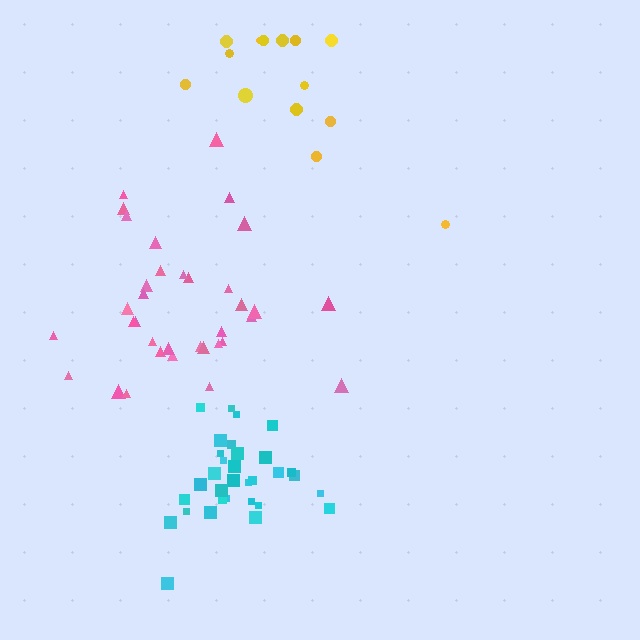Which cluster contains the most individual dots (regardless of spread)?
Pink (35).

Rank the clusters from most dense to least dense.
cyan, pink, yellow.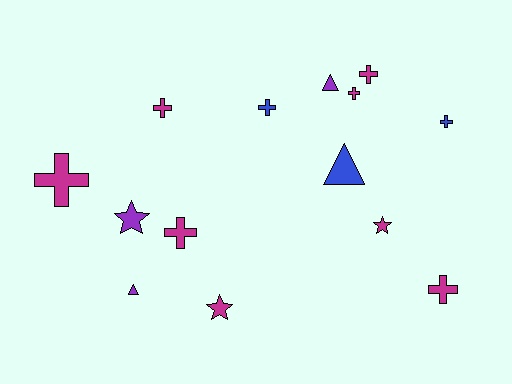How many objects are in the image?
There are 14 objects.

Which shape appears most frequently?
Cross, with 8 objects.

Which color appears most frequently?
Magenta, with 8 objects.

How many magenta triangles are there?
There are no magenta triangles.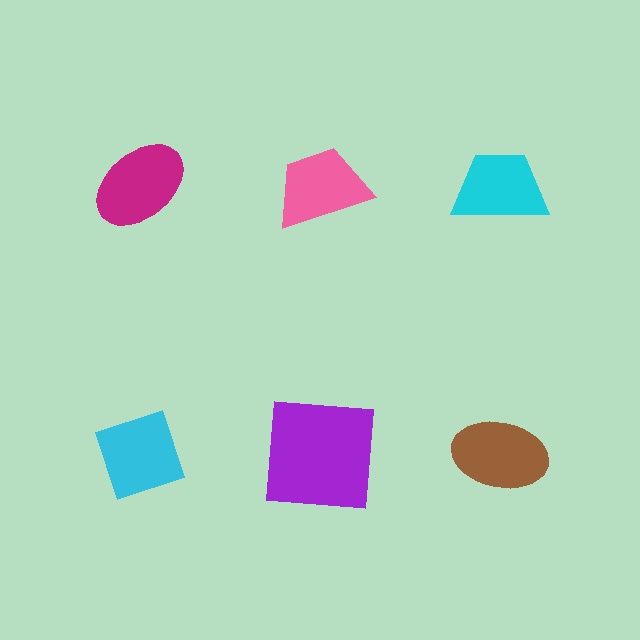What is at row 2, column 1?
A cyan diamond.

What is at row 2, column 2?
A purple square.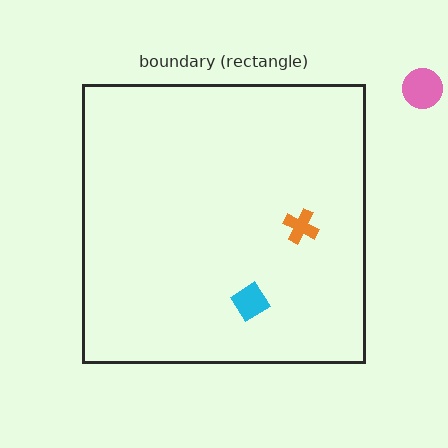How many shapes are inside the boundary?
2 inside, 1 outside.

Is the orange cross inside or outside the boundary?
Inside.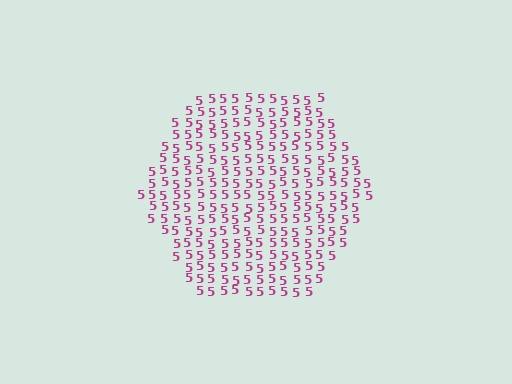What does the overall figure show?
The overall figure shows a hexagon.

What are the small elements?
The small elements are digit 5's.